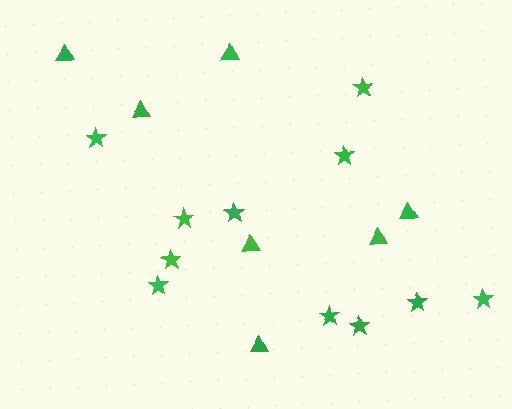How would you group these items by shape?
There are 2 groups: one group of stars (11) and one group of triangles (7).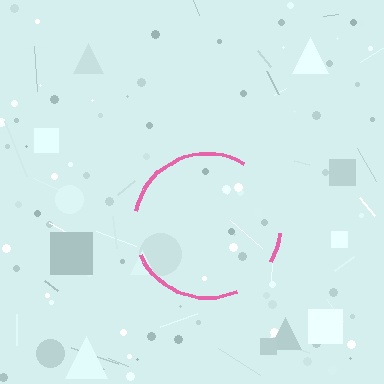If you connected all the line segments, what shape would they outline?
They would outline a circle.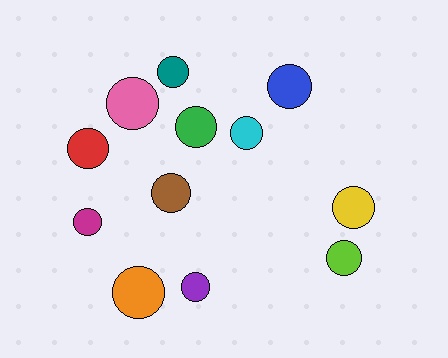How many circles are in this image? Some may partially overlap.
There are 12 circles.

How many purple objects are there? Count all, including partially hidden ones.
There is 1 purple object.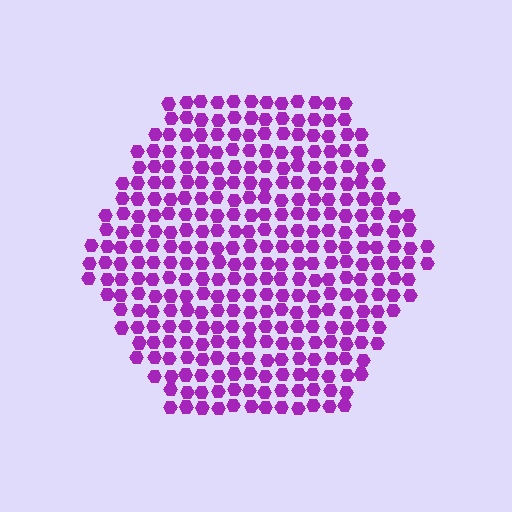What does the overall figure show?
The overall figure shows a hexagon.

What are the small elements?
The small elements are hexagons.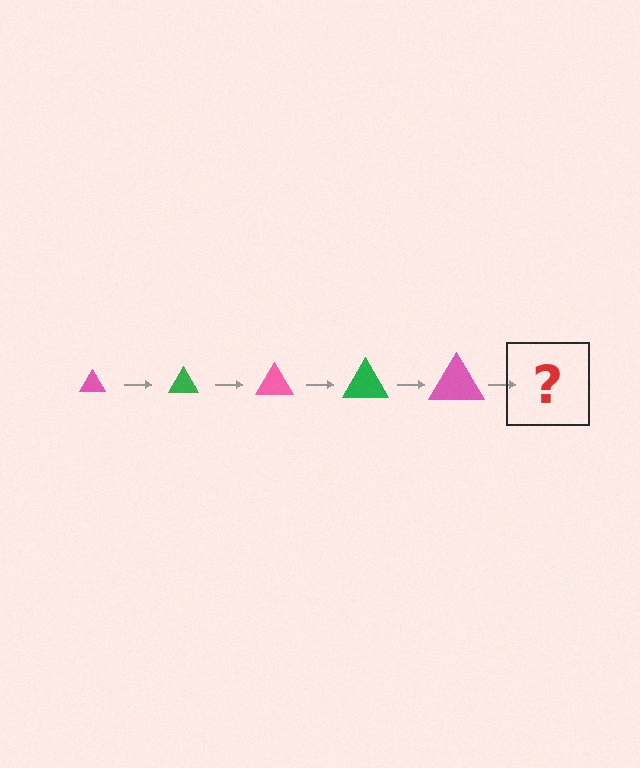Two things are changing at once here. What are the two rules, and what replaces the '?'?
The two rules are that the triangle grows larger each step and the color cycles through pink and green. The '?' should be a green triangle, larger than the previous one.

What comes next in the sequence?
The next element should be a green triangle, larger than the previous one.